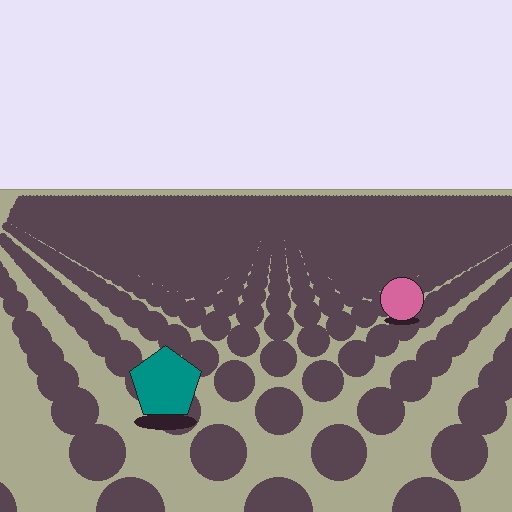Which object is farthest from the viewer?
The pink circle is farthest from the viewer. It appears smaller and the ground texture around it is denser.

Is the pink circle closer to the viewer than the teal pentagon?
No. The teal pentagon is closer — you can tell from the texture gradient: the ground texture is coarser near it.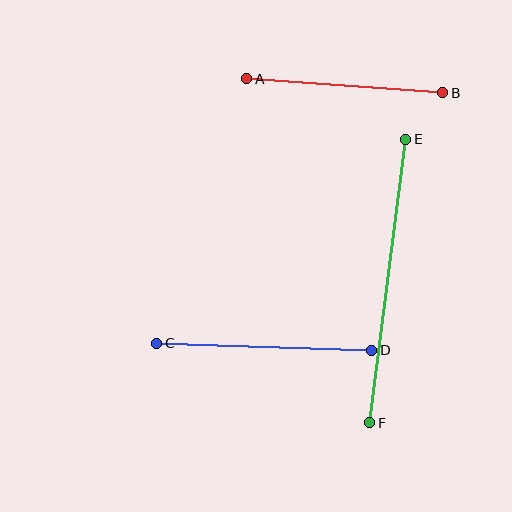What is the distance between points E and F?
The distance is approximately 286 pixels.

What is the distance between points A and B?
The distance is approximately 197 pixels.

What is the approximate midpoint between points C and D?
The midpoint is at approximately (264, 347) pixels.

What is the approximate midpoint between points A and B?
The midpoint is at approximately (345, 86) pixels.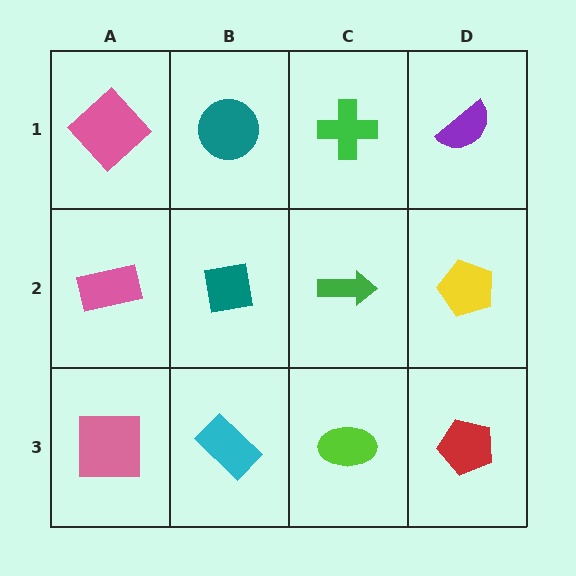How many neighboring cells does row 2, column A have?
3.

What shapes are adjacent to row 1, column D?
A yellow pentagon (row 2, column D), a green cross (row 1, column C).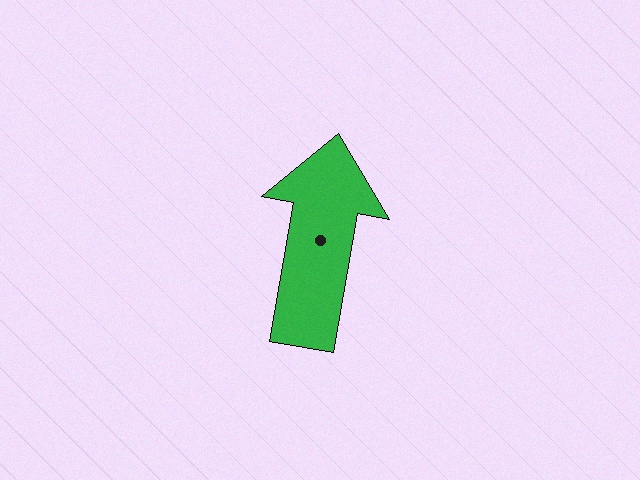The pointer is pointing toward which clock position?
Roughly 12 o'clock.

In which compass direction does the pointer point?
North.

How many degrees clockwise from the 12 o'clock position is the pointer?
Approximately 10 degrees.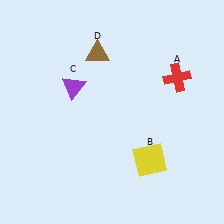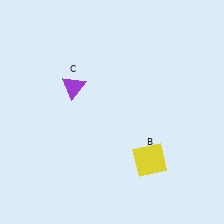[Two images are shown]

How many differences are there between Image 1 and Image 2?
There are 2 differences between the two images.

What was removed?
The brown triangle (D), the red cross (A) were removed in Image 2.